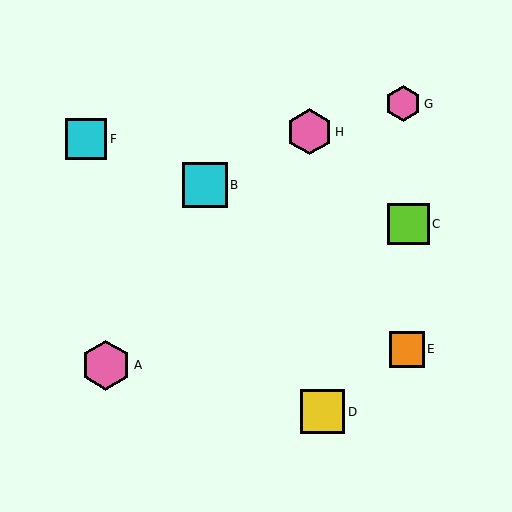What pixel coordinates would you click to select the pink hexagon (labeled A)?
Click at (106, 365) to select the pink hexagon A.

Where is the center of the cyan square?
The center of the cyan square is at (86, 139).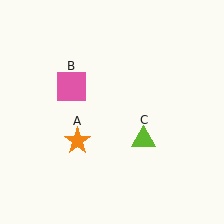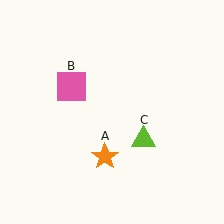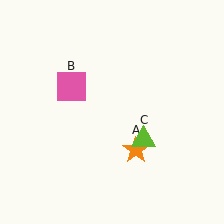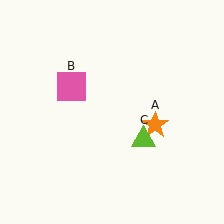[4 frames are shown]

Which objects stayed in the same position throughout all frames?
Pink square (object B) and lime triangle (object C) remained stationary.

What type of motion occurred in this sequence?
The orange star (object A) rotated counterclockwise around the center of the scene.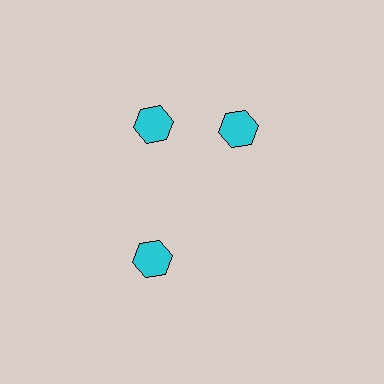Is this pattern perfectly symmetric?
No. The 3 cyan hexagons are arranged in a ring, but one element near the 3 o'clock position is rotated out of alignment along the ring, breaking the 3-fold rotational symmetry.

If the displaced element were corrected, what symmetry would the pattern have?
It would have 3-fold rotational symmetry — the pattern would map onto itself every 120 degrees.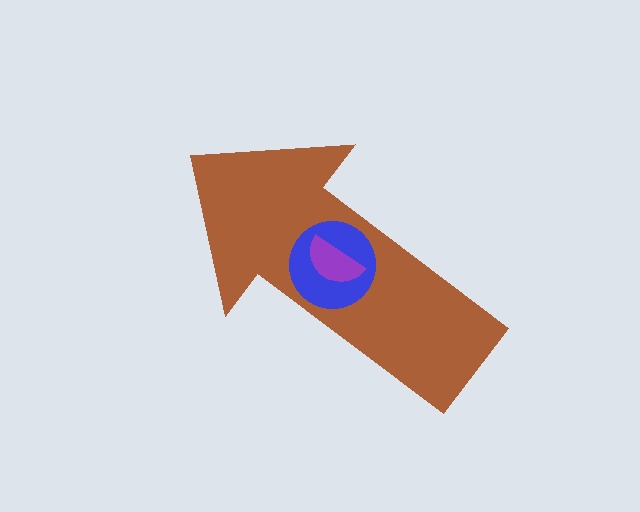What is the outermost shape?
The brown arrow.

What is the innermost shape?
The purple semicircle.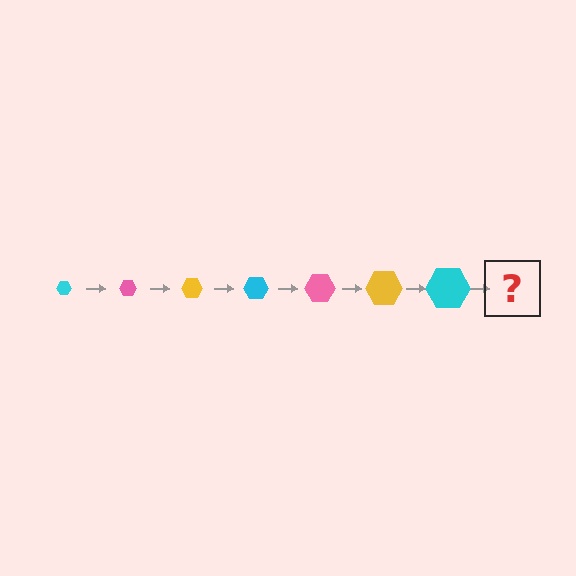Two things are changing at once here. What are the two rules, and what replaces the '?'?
The two rules are that the hexagon grows larger each step and the color cycles through cyan, pink, and yellow. The '?' should be a pink hexagon, larger than the previous one.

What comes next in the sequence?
The next element should be a pink hexagon, larger than the previous one.